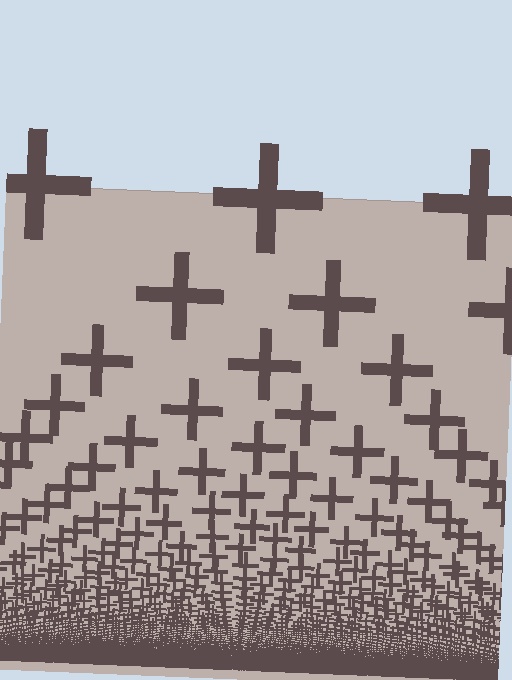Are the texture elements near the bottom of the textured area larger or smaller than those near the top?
Smaller. The gradient is inverted — elements near the bottom are smaller and denser.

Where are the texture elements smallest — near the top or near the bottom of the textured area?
Near the bottom.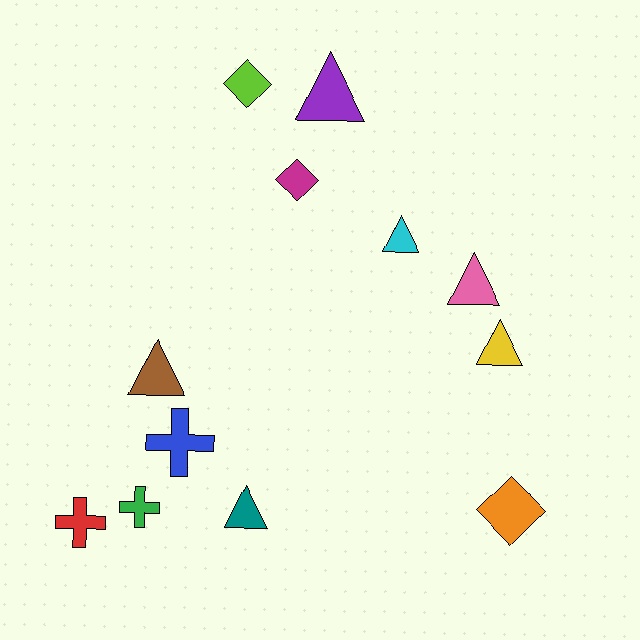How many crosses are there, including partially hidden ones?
There are 3 crosses.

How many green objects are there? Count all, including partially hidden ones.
There is 1 green object.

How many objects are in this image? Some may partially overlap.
There are 12 objects.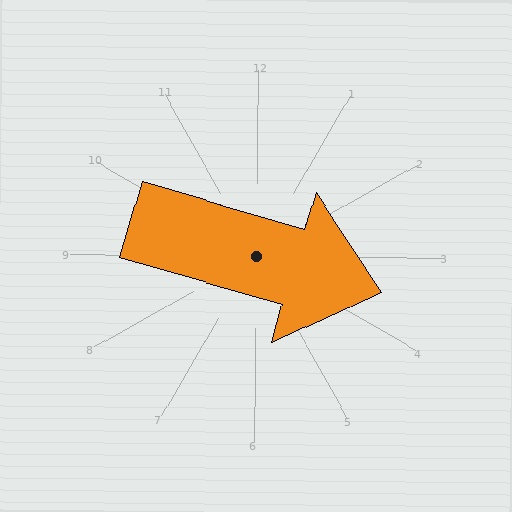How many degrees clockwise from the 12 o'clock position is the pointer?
Approximately 106 degrees.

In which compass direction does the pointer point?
East.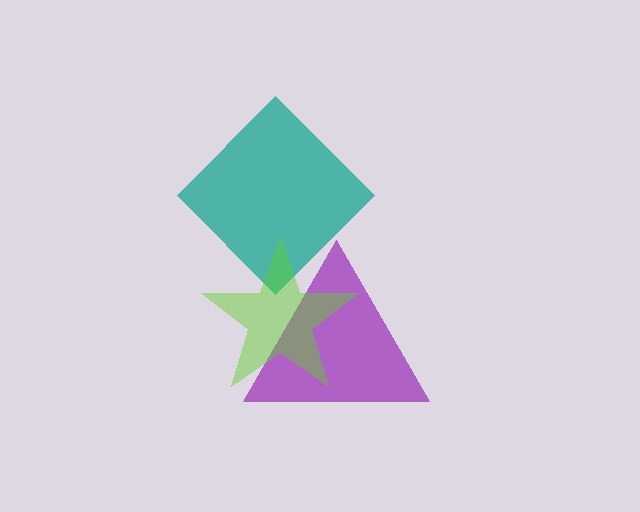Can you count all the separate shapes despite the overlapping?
Yes, there are 3 separate shapes.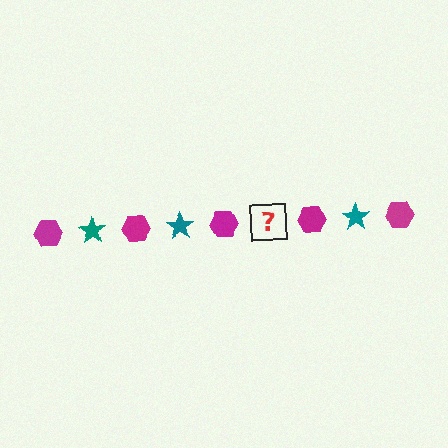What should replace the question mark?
The question mark should be replaced with a teal star.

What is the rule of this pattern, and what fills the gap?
The rule is that the pattern alternates between magenta hexagon and teal star. The gap should be filled with a teal star.